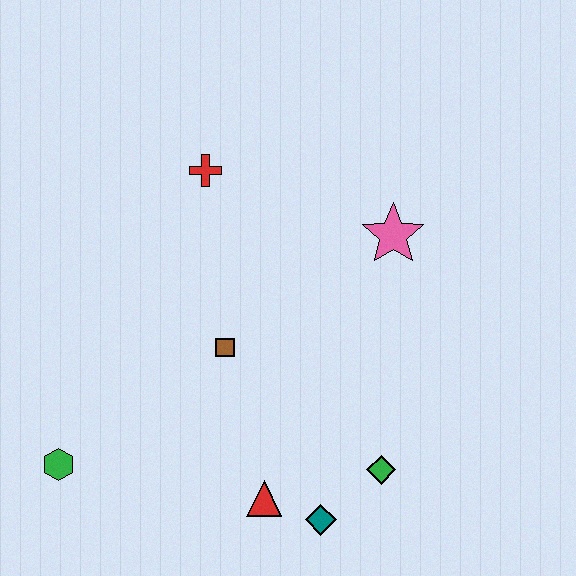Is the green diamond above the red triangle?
Yes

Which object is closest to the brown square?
The red triangle is closest to the brown square.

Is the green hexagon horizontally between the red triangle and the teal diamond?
No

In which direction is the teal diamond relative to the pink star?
The teal diamond is below the pink star.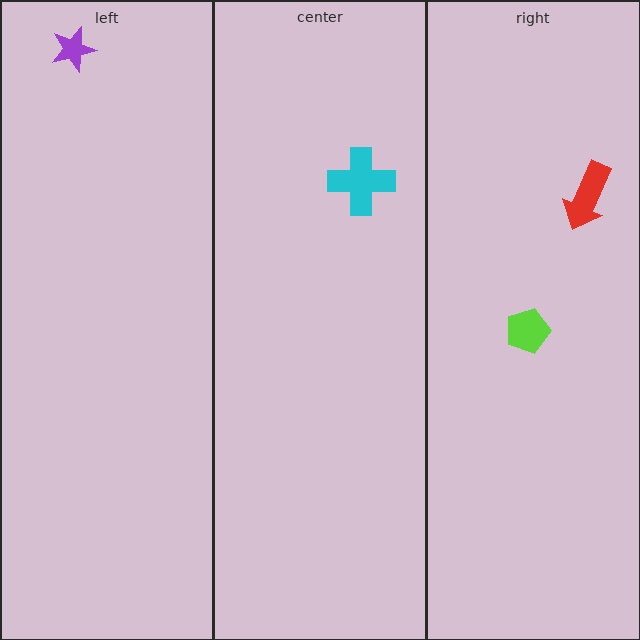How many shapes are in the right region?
2.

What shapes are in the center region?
The cyan cross.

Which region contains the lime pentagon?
The right region.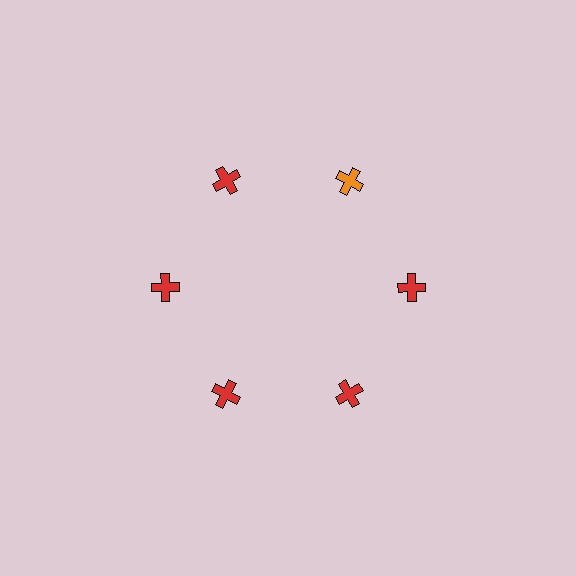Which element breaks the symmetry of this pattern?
The orange cross at roughly the 1 o'clock position breaks the symmetry. All other shapes are red crosses.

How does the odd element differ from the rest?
It has a different color: orange instead of red.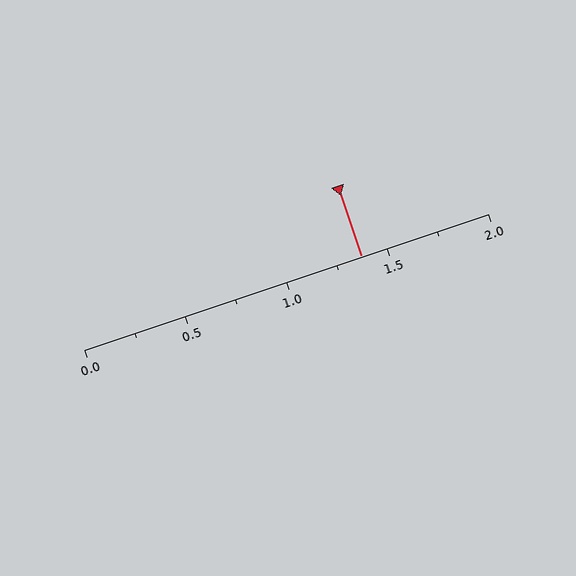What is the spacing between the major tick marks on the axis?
The major ticks are spaced 0.5 apart.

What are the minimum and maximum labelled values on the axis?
The axis runs from 0.0 to 2.0.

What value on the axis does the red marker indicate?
The marker indicates approximately 1.38.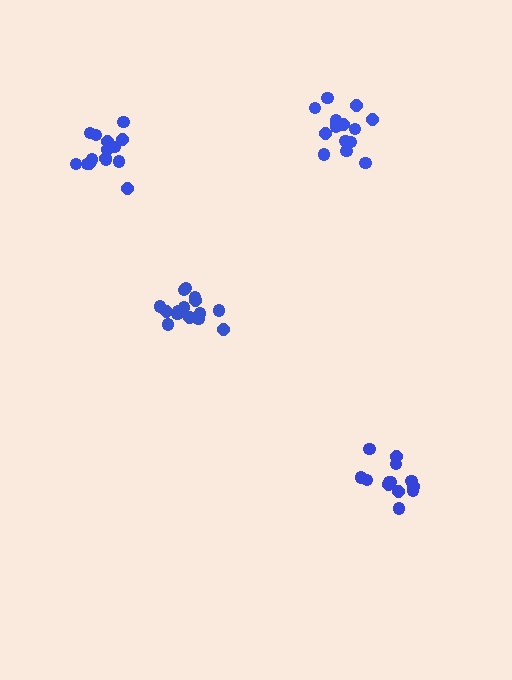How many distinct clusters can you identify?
There are 4 distinct clusters.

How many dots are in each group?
Group 1: 15 dots, Group 2: 15 dots, Group 3: 13 dots, Group 4: 16 dots (59 total).